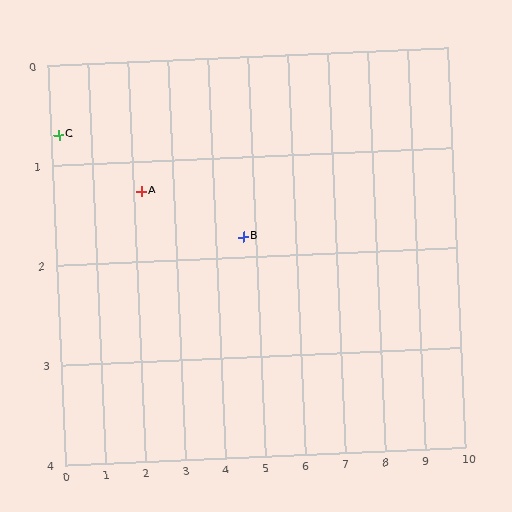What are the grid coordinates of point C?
Point C is at approximately (0.2, 0.7).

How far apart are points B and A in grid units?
Points B and A are about 2.5 grid units apart.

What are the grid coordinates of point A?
Point A is at approximately (2.2, 1.3).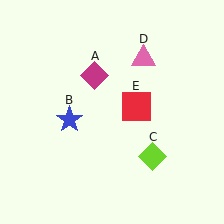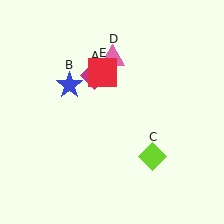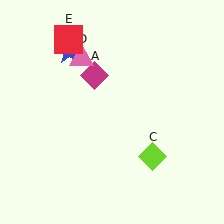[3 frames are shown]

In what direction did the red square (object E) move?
The red square (object E) moved up and to the left.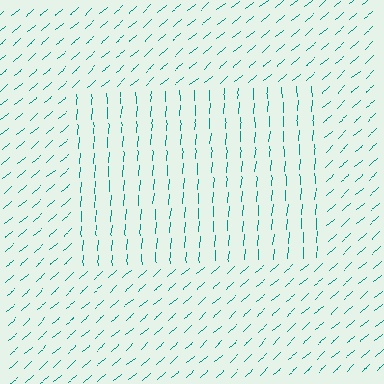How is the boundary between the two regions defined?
The boundary is defined purely by a change in line orientation (approximately 45 degrees difference). All lines are the same color and thickness.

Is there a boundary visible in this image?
Yes, there is a texture boundary formed by a change in line orientation.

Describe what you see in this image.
The image is filled with small teal line segments. A rectangle region in the image has lines oriented differently from the surrounding lines, creating a visible texture boundary.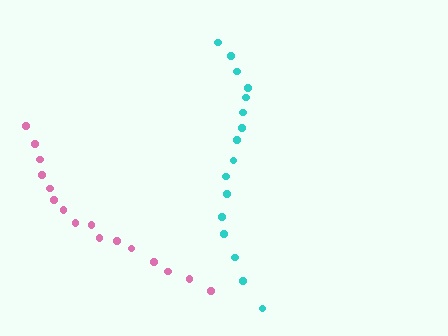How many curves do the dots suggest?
There are 2 distinct paths.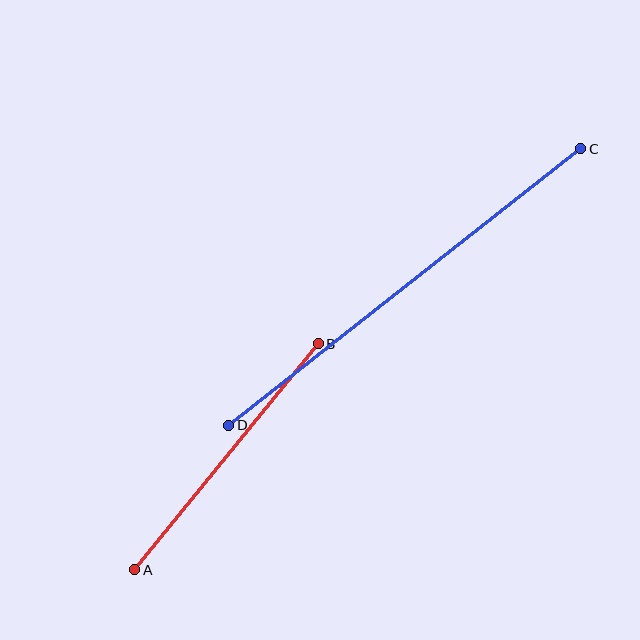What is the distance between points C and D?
The distance is approximately 448 pixels.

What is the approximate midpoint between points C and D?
The midpoint is at approximately (405, 287) pixels.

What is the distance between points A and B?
The distance is approximately 291 pixels.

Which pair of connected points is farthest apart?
Points C and D are farthest apart.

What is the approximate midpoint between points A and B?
The midpoint is at approximately (227, 457) pixels.